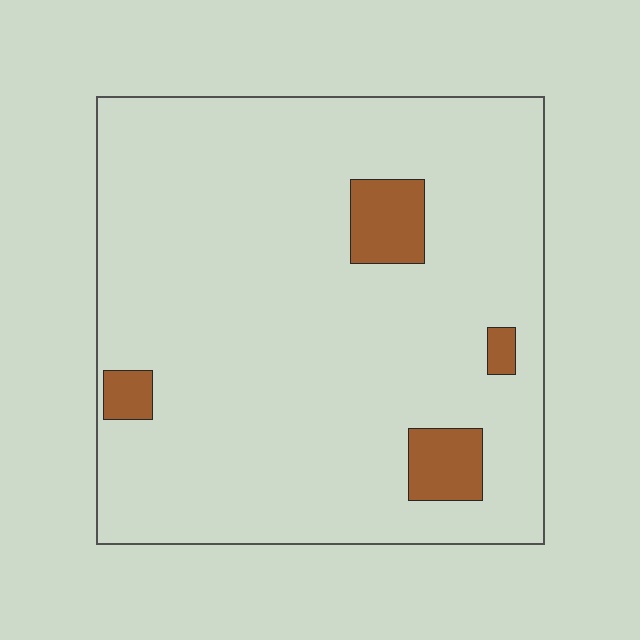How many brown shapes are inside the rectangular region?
4.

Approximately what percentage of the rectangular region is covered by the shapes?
Approximately 10%.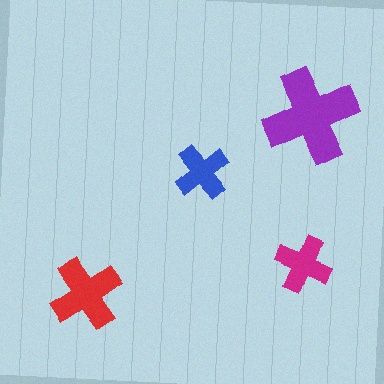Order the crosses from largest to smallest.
the purple one, the red one, the magenta one, the blue one.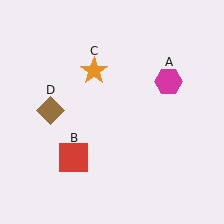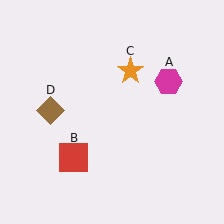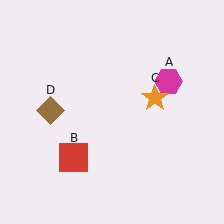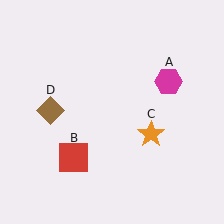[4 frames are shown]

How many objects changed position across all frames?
1 object changed position: orange star (object C).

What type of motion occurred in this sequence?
The orange star (object C) rotated clockwise around the center of the scene.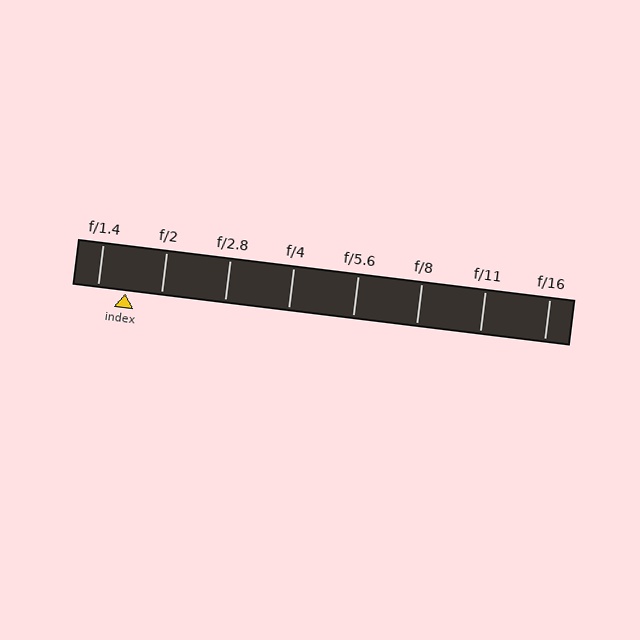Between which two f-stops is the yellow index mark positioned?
The index mark is between f/1.4 and f/2.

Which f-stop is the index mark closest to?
The index mark is closest to f/1.4.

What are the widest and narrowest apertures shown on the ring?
The widest aperture shown is f/1.4 and the narrowest is f/16.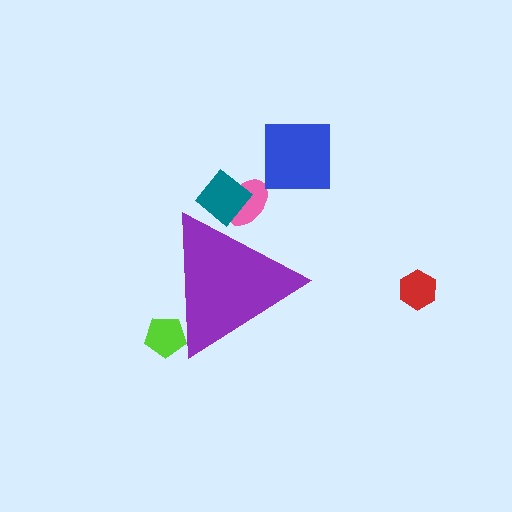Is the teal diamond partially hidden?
Yes, the teal diamond is partially hidden behind the purple triangle.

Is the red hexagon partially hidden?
No, the red hexagon is fully visible.